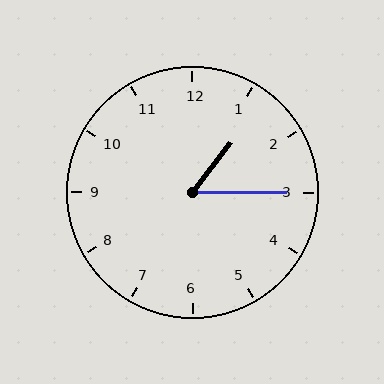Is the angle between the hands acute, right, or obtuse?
It is acute.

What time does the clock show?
1:15.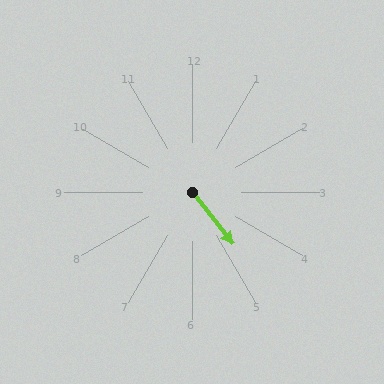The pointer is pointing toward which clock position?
Roughly 5 o'clock.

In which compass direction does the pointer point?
Southeast.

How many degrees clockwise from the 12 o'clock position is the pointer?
Approximately 142 degrees.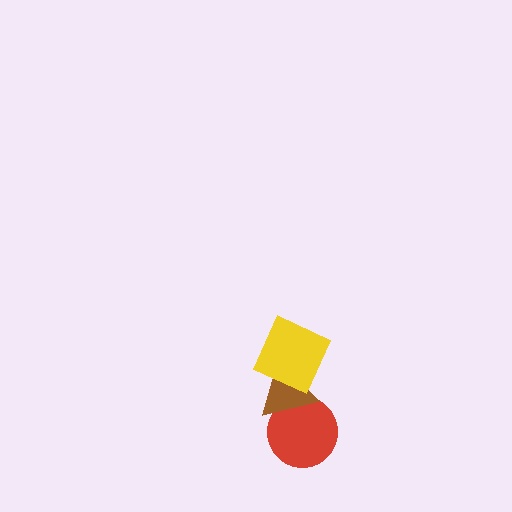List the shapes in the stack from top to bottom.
From top to bottom: the yellow square, the brown triangle, the red circle.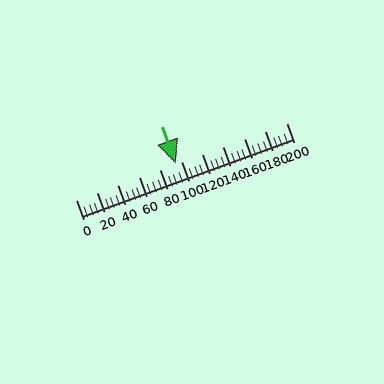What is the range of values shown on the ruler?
The ruler shows values from 0 to 200.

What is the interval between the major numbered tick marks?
The major tick marks are spaced 20 units apart.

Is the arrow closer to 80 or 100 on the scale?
The arrow is closer to 100.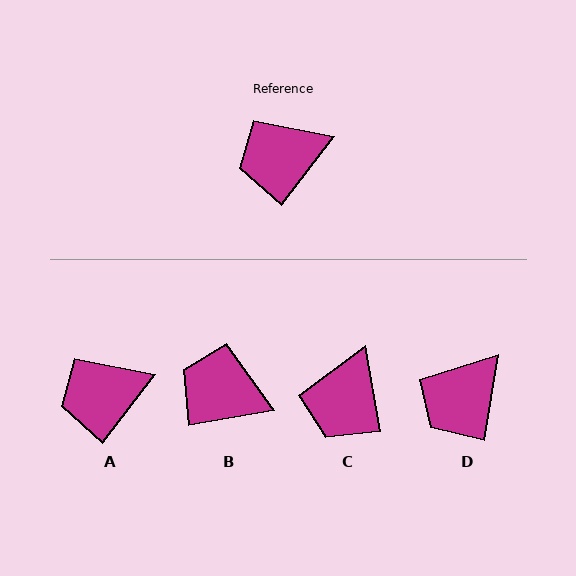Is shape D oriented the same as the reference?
No, it is off by about 29 degrees.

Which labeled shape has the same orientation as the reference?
A.